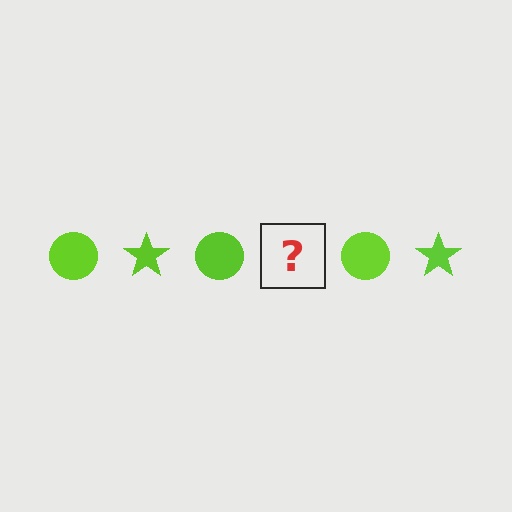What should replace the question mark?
The question mark should be replaced with a lime star.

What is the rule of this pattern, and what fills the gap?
The rule is that the pattern cycles through circle, star shapes in lime. The gap should be filled with a lime star.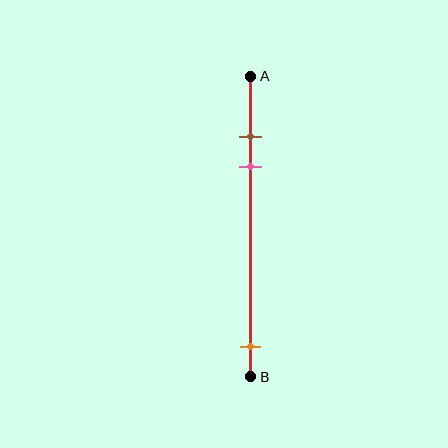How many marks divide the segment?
There are 3 marks dividing the segment.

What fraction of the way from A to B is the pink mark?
The pink mark is approximately 30% (0.3) of the way from A to B.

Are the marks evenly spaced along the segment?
No, the marks are not evenly spaced.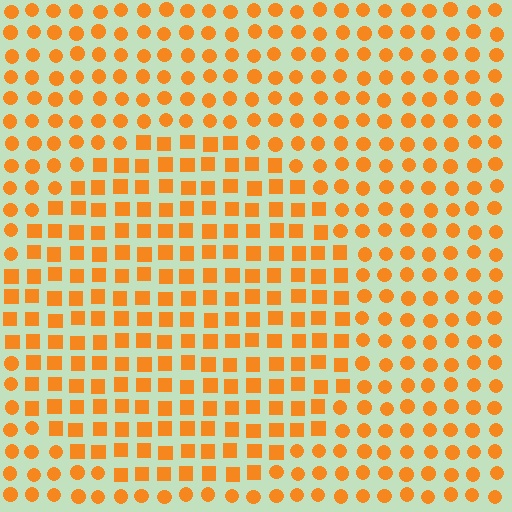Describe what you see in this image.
The image is filled with small orange elements arranged in a uniform grid. A circle-shaped region contains squares, while the surrounding area contains circles. The boundary is defined purely by the change in element shape.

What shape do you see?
I see a circle.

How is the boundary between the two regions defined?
The boundary is defined by a change in element shape: squares inside vs. circles outside. All elements share the same color and spacing.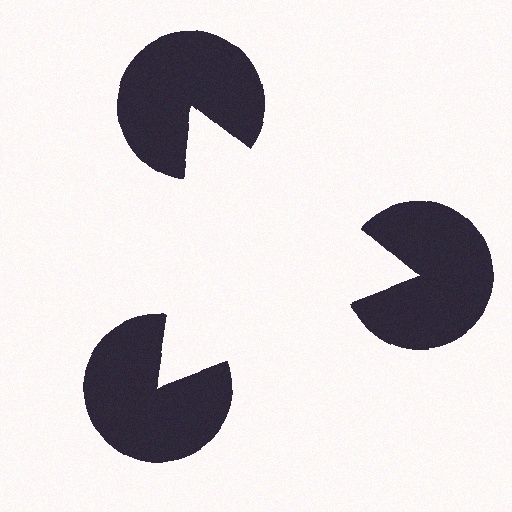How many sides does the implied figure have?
3 sides.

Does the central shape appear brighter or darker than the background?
It typically appears slightly brighter than the background, even though no actual brightness change is drawn.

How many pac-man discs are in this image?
There are 3 — one at each vertex of the illusory triangle.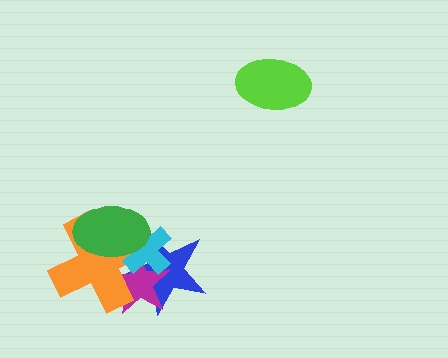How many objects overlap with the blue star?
4 objects overlap with the blue star.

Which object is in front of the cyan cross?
The green ellipse is in front of the cyan cross.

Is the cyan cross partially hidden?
Yes, it is partially covered by another shape.